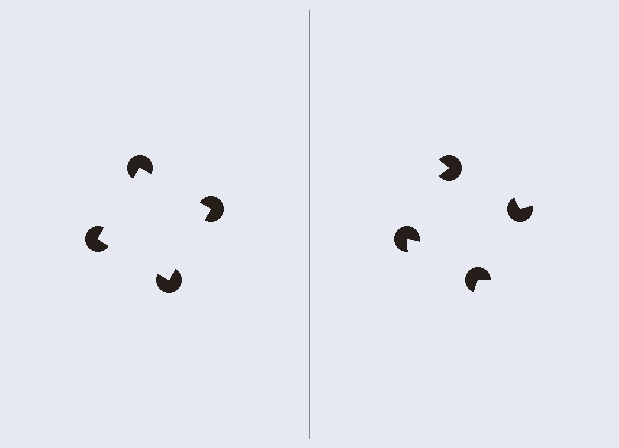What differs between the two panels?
The pac-man discs are positioned identically on both sides; only the wedge orientations differ. On the left they align to a square; on the right they are misaligned.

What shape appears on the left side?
An illusory square.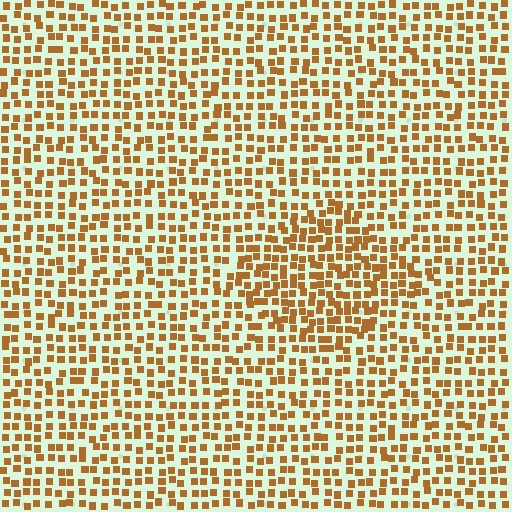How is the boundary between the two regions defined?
The boundary is defined by a change in element density (approximately 1.5x ratio). All elements are the same color, size, and shape.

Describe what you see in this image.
The image contains small brown elements arranged at two different densities. A diamond-shaped region is visible where the elements are more densely packed than the surrounding area.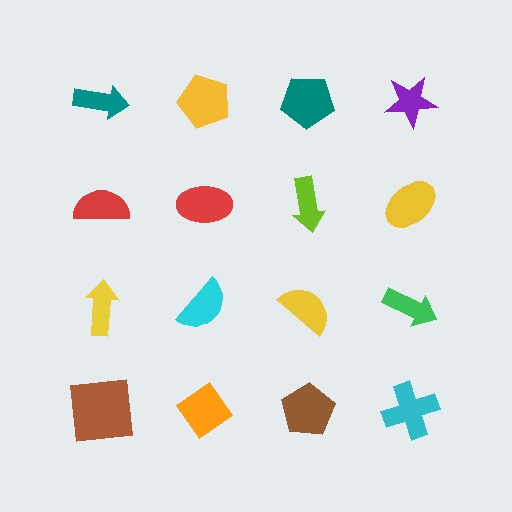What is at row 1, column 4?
A purple star.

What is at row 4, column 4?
A cyan cross.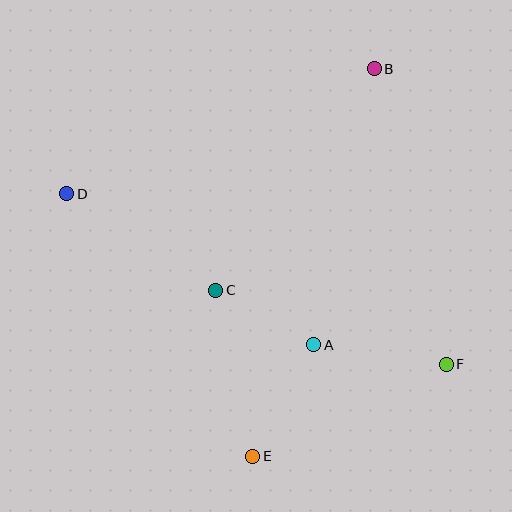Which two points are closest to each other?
Points A and C are closest to each other.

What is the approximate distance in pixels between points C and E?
The distance between C and E is approximately 171 pixels.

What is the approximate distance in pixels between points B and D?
The distance between B and D is approximately 332 pixels.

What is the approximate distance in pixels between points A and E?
The distance between A and E is approximately 127 pixels.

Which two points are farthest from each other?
Points D and F are farthest from each other.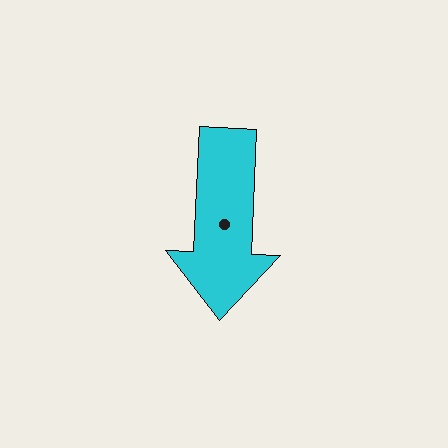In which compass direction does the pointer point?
South.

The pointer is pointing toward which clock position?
Roughly 6 o'clock.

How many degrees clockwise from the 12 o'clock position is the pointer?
Approximately 182 degrees.